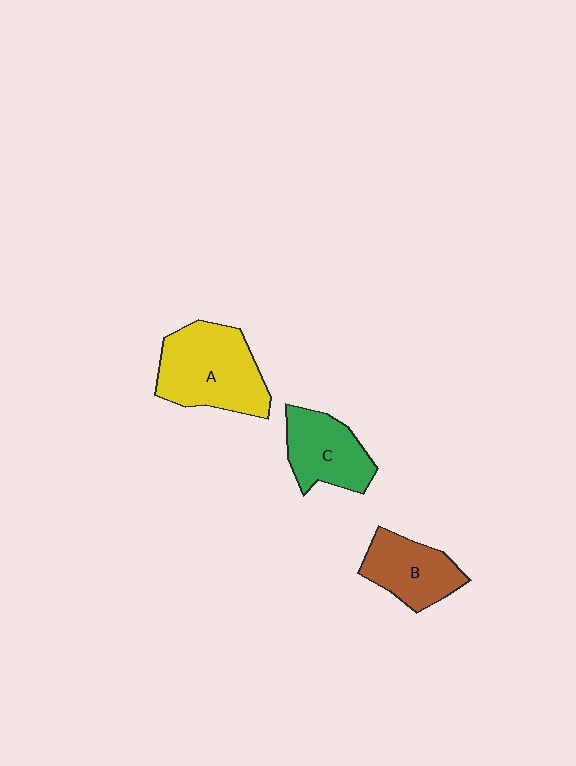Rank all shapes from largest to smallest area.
From largest to smallest: A (yellow), C (green), B (brown).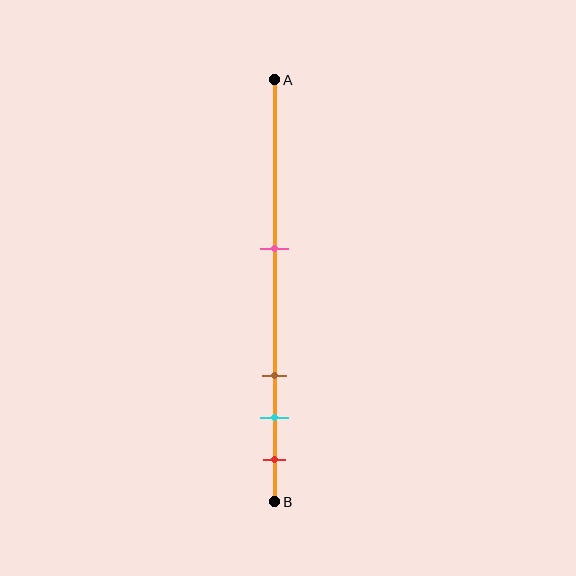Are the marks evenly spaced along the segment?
No, the marks are not evenly spaced.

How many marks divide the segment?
There are 4 marks dividing the segment.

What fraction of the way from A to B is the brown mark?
The brown mark is approximately 70% (0.7) of the way from A to B.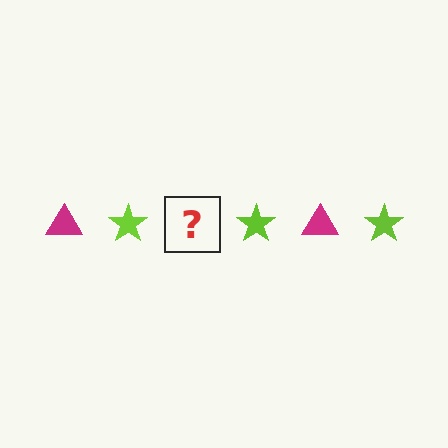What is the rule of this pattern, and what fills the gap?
The rule is that the pattern alternates between magenta triangle and lime star. The gap should be filled with a magenta triangle.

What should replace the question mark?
The question mark should be replaced with a magenta triangle.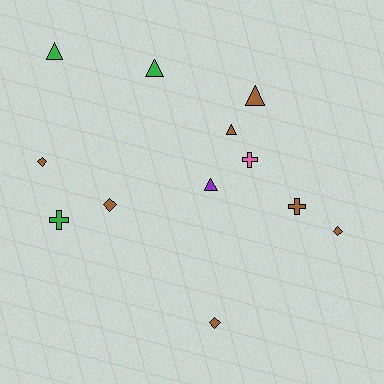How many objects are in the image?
There are 12 objects.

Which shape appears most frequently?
Triangle, with 5 objects.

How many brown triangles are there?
There are 2 brown triangles.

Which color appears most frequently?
Brown, with 7 objects.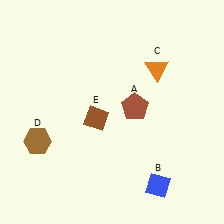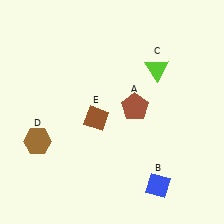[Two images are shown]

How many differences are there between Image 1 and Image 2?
There is 1 difference between the two images.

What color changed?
The triangle (C) changed from orange in Image 1 to lime in Image 2.